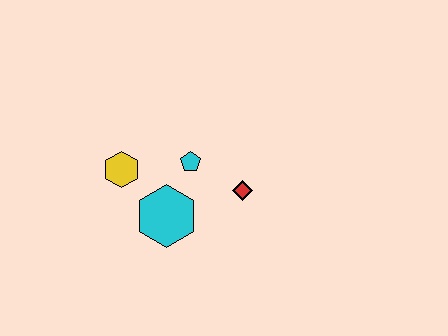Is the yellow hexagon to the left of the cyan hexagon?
Yes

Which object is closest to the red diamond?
The cyan pentagon is closest to the red diamond.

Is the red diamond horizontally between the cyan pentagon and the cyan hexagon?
No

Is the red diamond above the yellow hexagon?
No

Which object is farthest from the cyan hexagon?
The red diamond is farthest from the cyan hexagon.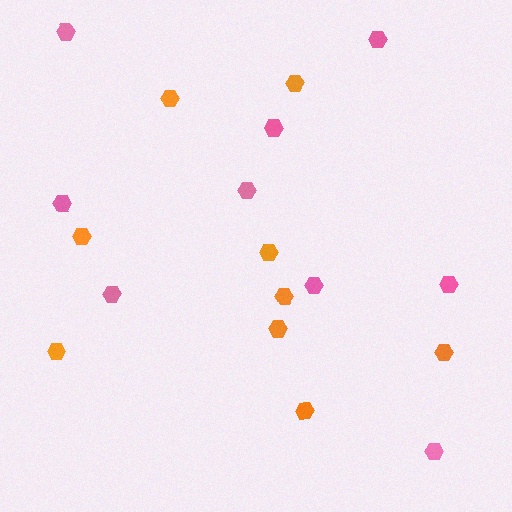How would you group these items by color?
There are 2 groups: one group of pink hexagons (9) and one group of orange hexagons (9).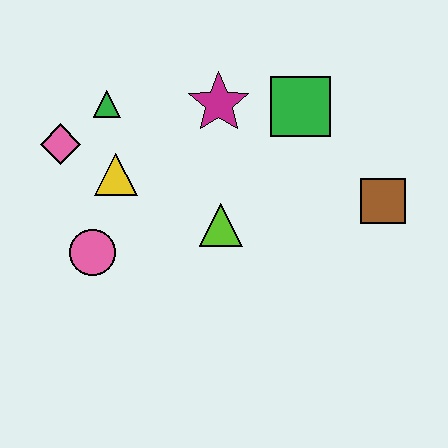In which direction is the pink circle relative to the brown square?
The pink circle is to the left of the brown square.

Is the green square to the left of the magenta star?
No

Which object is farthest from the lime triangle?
The pink diamond is farthest from the lime triangle.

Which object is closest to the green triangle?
The pink diamond is closest to the green triangle.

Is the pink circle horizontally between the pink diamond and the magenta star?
Yes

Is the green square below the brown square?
No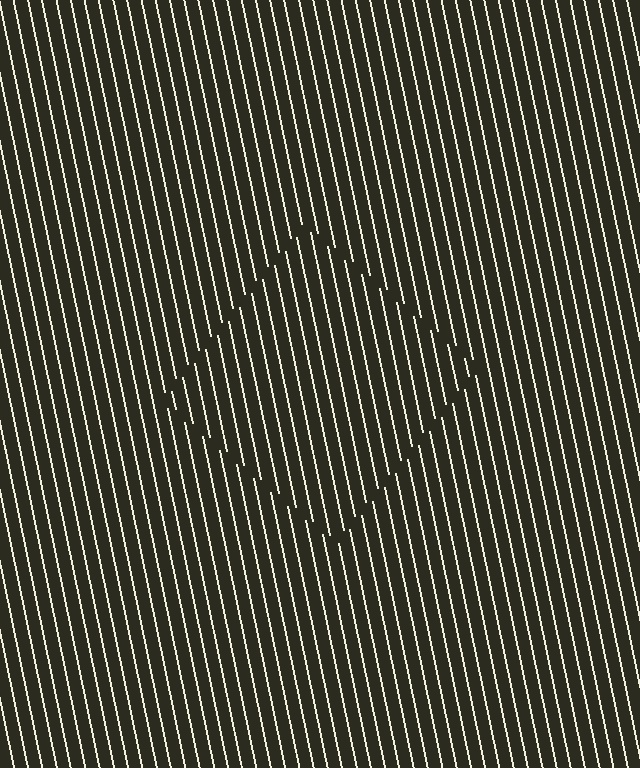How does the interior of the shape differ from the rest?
The interior of the shape contains the same grating, shifted by half a period — the contour is defined by the phase discontinuity where line-ends from the inner and outer gratings abut.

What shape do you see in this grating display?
An illusory square. The interior of the shape contains the same grating, shifted by half a period — the contour is defined by the phase discontinuity where line-ends from the inner and outer gratings abut.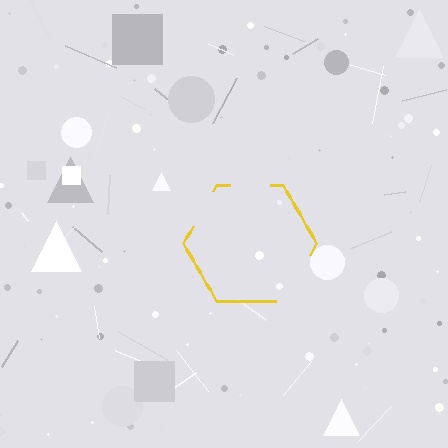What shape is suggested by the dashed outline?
The dashed outline suggests a hexagon.